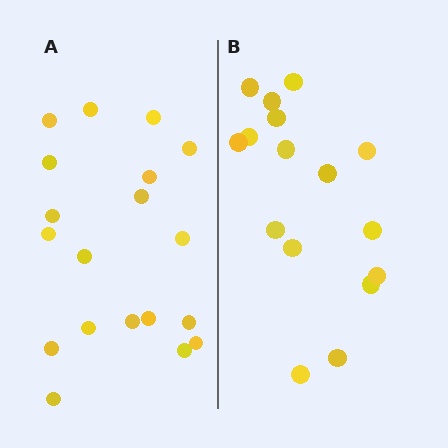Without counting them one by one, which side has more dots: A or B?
Region A (the left region) has more dots.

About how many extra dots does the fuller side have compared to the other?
Region A has just a few more — roughly 2 or 3 more dots than region B.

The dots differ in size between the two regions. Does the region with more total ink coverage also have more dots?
No. Region B has more total ink coverage because its dots are larger, but region A actually contains more individual dots. Total area can be misleading — the number of items is what matters here.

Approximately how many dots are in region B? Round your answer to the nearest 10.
About 20 dots. (The exact count is 16, which rounds to 20.)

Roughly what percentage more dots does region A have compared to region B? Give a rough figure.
About 20% more.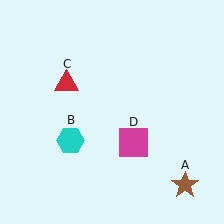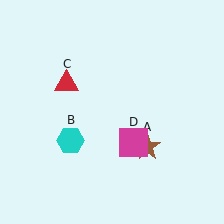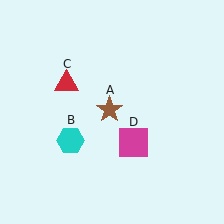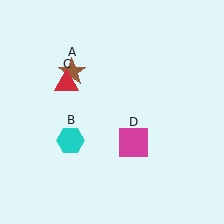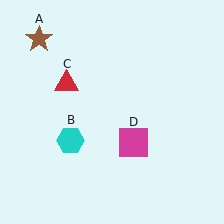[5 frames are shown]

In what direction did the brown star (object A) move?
The brown star (object A) moved up and to the left.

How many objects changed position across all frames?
1 object changed position: brown star (object A).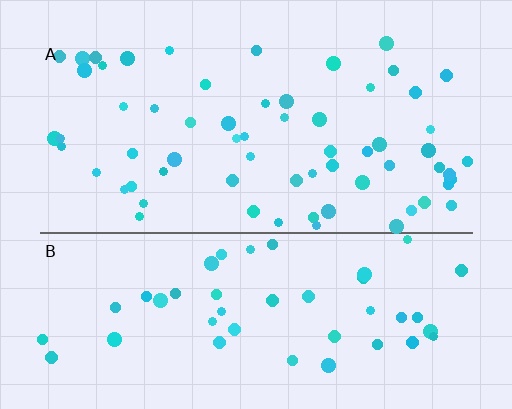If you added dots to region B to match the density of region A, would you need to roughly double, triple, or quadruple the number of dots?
Approximately double.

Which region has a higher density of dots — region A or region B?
A (the top).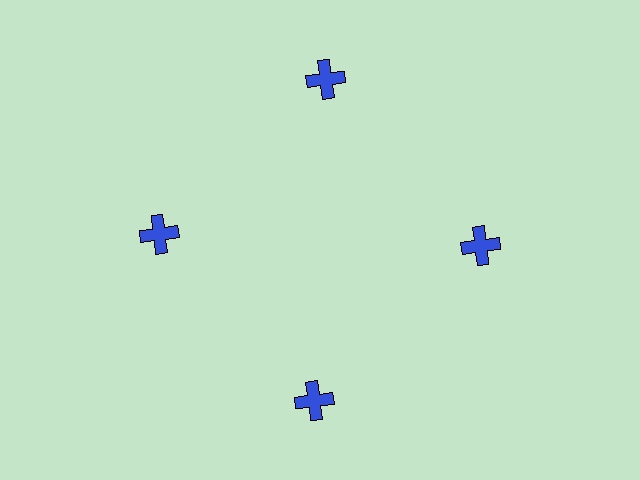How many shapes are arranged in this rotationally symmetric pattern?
There are 4 shapes, arranged in 4 groups of 1.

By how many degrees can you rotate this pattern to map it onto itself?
The pattern maps onto itself every 90 degrees of rotation.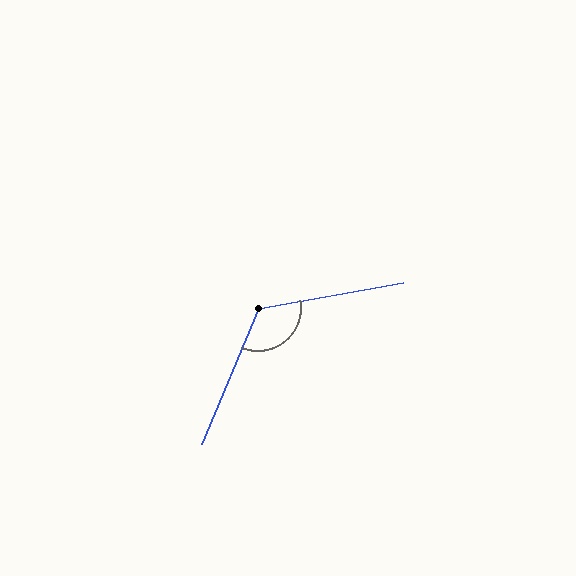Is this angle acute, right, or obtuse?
It is obtuse.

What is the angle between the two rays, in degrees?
Approximately 123 degrees.